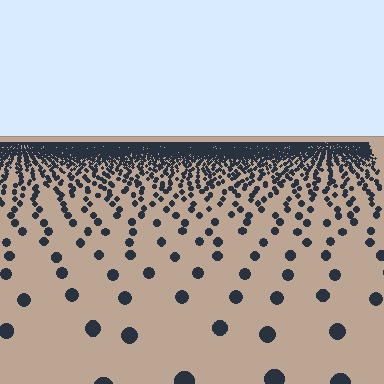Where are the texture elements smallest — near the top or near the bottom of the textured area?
Near the top.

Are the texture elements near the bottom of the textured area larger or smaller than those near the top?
Larger. Near the bottom, elements are closer to the viewer and appear at a bigger on-screen size.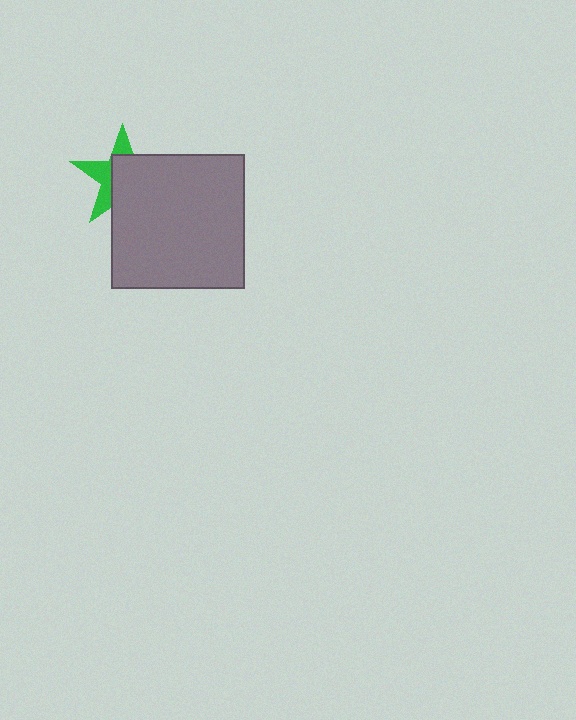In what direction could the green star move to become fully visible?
The green star could move toward the upper-left. That would shift it out from behind the gray square entirely.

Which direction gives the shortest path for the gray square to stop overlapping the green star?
Moving toward the lower-right gives the shortest separation.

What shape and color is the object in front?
The object in front is a gray square.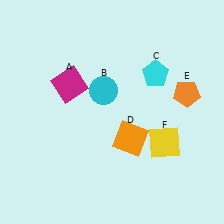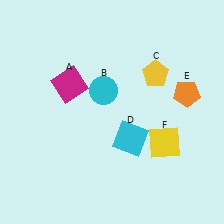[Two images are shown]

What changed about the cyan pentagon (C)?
In Image 1, C is cyan. In Image 2, it changed to yellow.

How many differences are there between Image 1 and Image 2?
There are 2 differences between the two images.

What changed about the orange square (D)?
In Image 1, D is orange. In Image 2, it changed to cyan.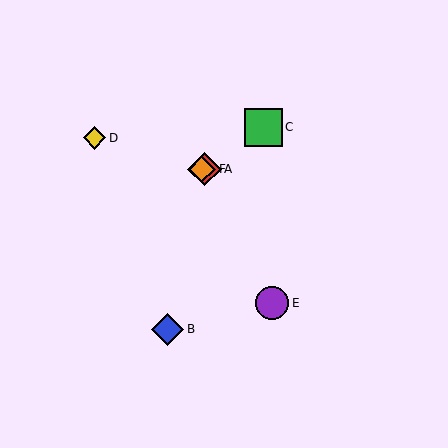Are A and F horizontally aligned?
Yes, both are at y≈169.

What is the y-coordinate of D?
Object D is at y≈138.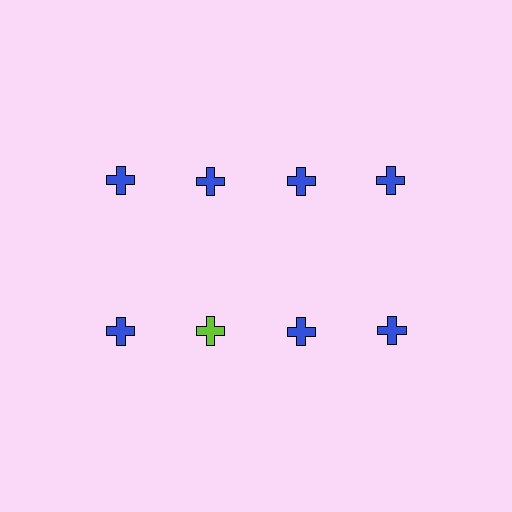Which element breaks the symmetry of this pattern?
The lime cross in the second row, second from left column breaks the symmetry. All other shapes are blue crosses.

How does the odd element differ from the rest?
It has a different color: lime instead of blue.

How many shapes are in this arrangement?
There are 8 shapes arranged in a grid pattern.